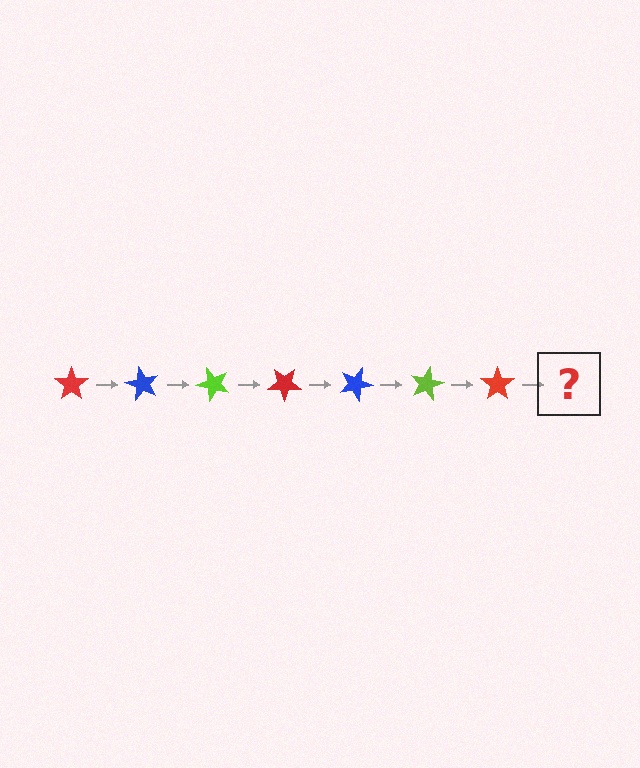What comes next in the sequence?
The next element should be a blue star, rotated 420 degrees from the start.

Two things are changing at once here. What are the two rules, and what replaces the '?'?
The two rules are that it rotates 60 degrees each step and the color cycles through red, blue, and lime. The '?' should be a blue star, rotated 420 degrees from the start.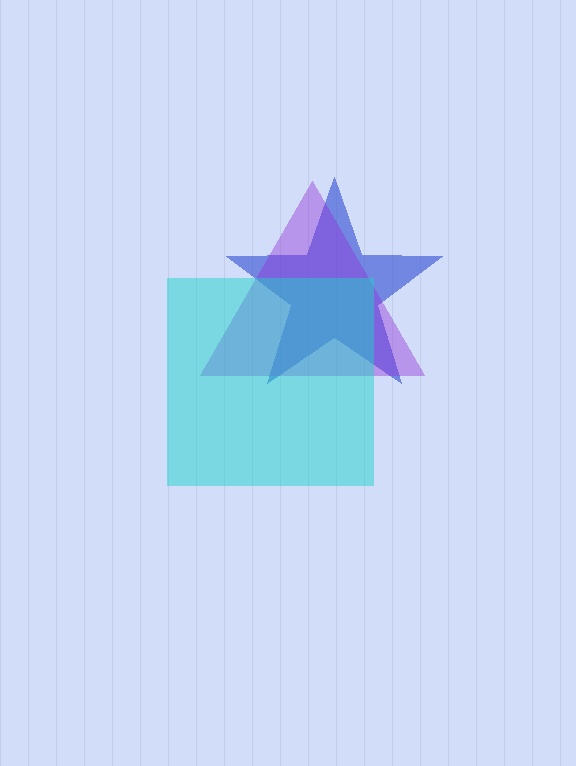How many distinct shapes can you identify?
There are 3 distinct shapes: a blue star, a purple triangle, a cyan square.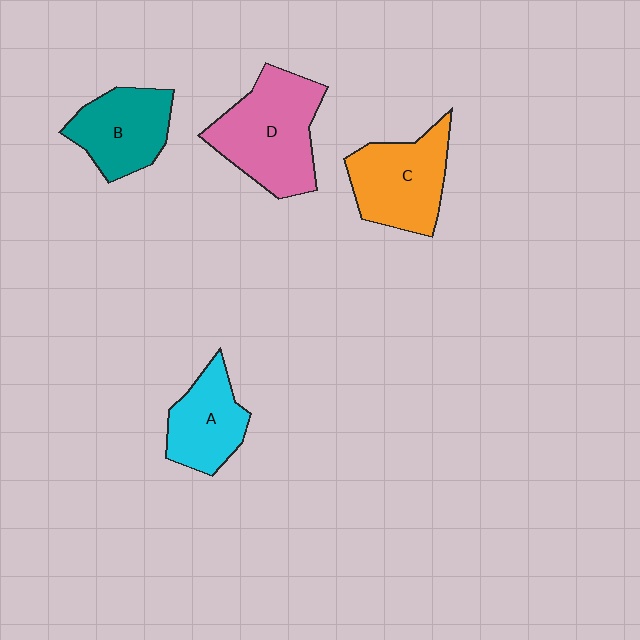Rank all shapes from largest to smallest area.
From largest to smallest: D (pink), C (orange), B (teal), A (cyan).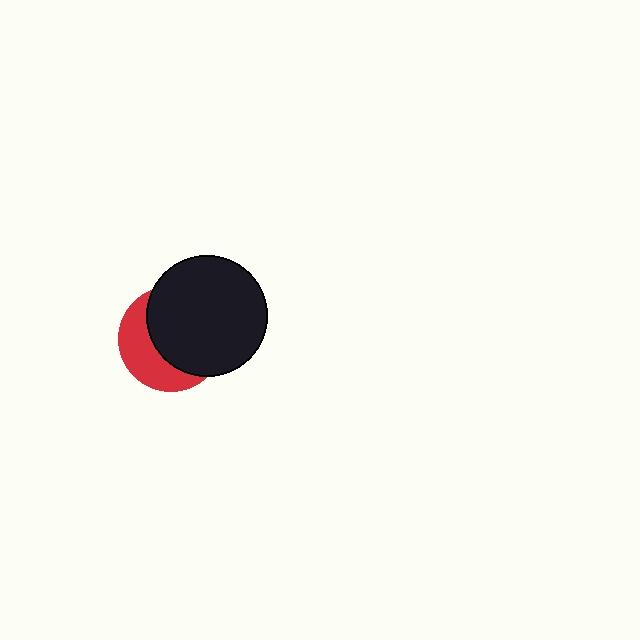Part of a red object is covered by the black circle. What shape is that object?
It is a circle.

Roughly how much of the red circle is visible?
A small part of it is visible (roughly 39%).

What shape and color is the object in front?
The object in front is a black circle.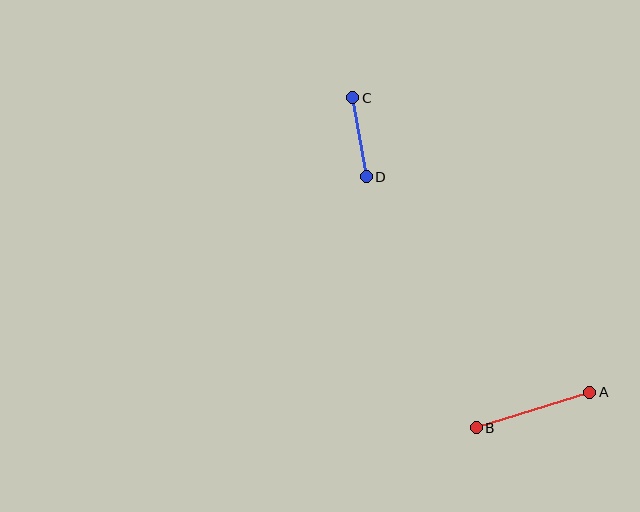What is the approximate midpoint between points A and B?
The midpoint is at approximately (533, 410) pixels.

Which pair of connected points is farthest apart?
Points A and B are farthest apart.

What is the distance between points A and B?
The distance is approximately 119 pixels.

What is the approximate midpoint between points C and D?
The midpoint is at approximately (360, 137) pixels.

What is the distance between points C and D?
The distance is approximately 80 pixels.